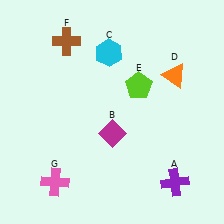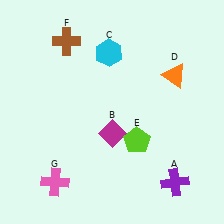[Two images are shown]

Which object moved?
The lime pentagon (E) moved down.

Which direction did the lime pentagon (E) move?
The lime pentagon (E) moved down.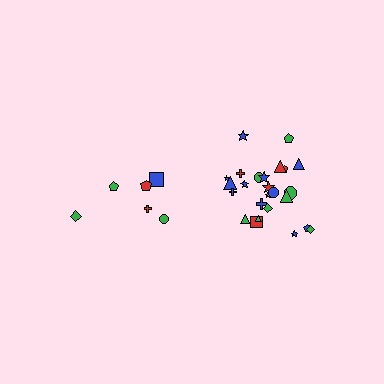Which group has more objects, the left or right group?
The right group.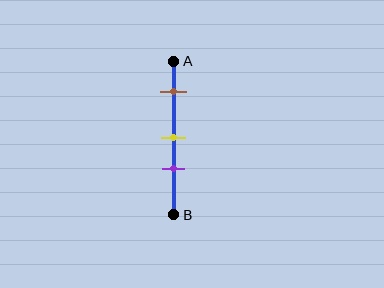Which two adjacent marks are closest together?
The yellow and purple marks are the closest adjacent pair.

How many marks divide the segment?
There are 3 marks dividing the segment.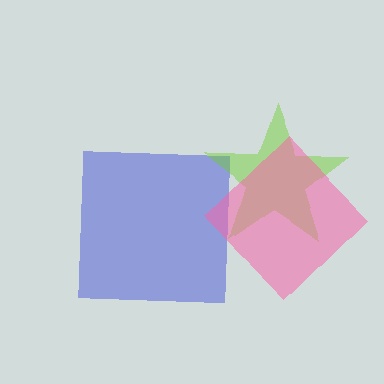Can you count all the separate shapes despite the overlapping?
Yes, there are 3 separate shapes.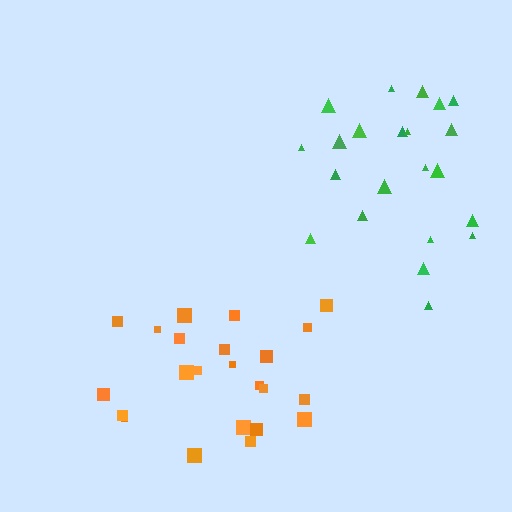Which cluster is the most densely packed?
Orange.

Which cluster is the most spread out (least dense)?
Green.